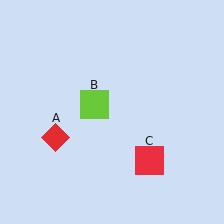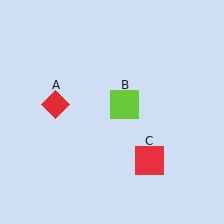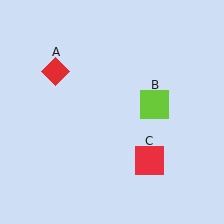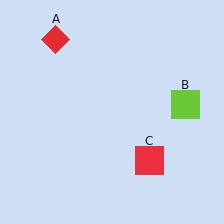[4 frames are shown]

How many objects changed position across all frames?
2 objects changed position: red diamond (object A), lime square (object B).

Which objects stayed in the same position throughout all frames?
Red square (object C) remained stationary.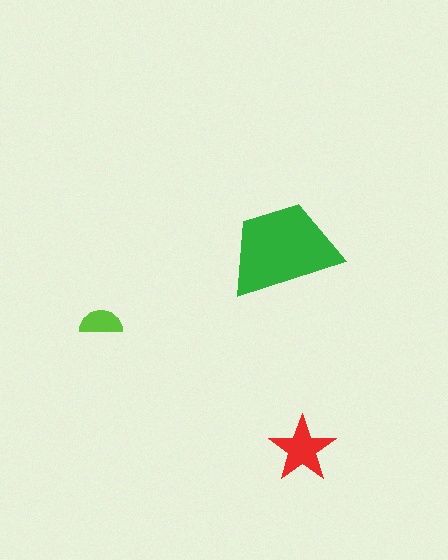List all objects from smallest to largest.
The lime semicircle, the red star, the green trapezoid.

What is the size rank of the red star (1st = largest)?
2nd.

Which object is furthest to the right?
The red star is rightmost.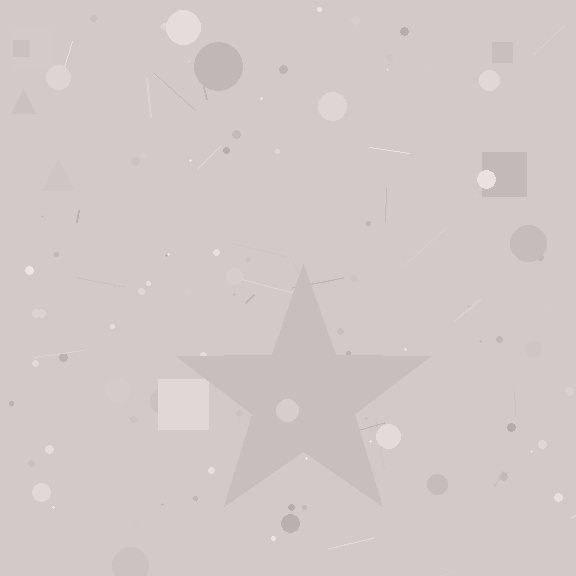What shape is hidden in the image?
A star is hidden in the image.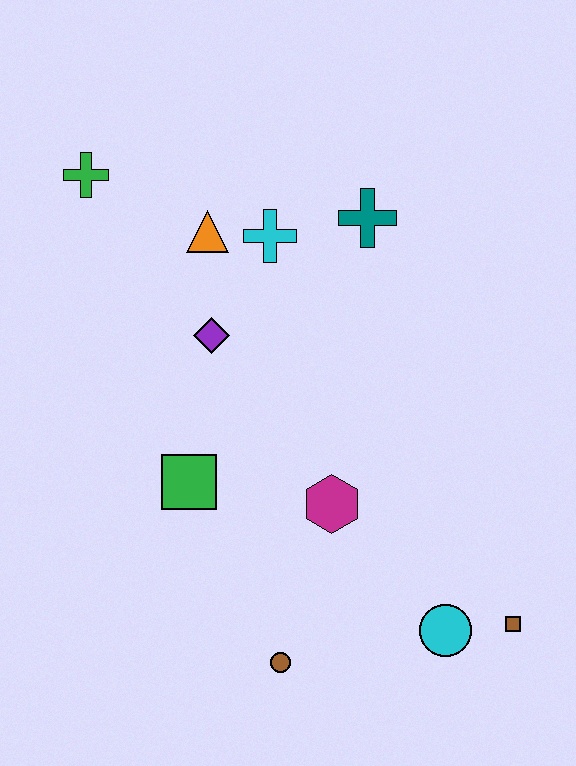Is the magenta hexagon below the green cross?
Yes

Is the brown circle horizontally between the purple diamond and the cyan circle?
Yes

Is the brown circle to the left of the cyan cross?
No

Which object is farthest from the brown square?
The green cross is farthest from the brown square.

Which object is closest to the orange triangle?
The cyan cross is closest to the orange triangle.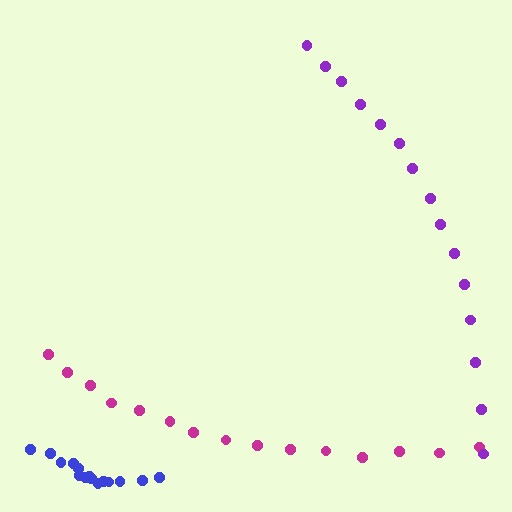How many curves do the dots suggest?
There are 3 distinct paths.